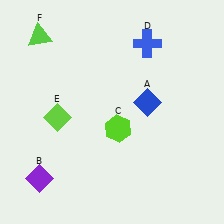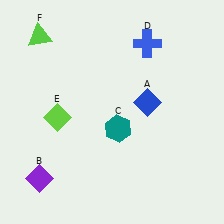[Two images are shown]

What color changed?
The hexagon (C) changed from lime in Image 1 to teal in Image 2.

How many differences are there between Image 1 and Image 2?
There is 1 difference between the two images.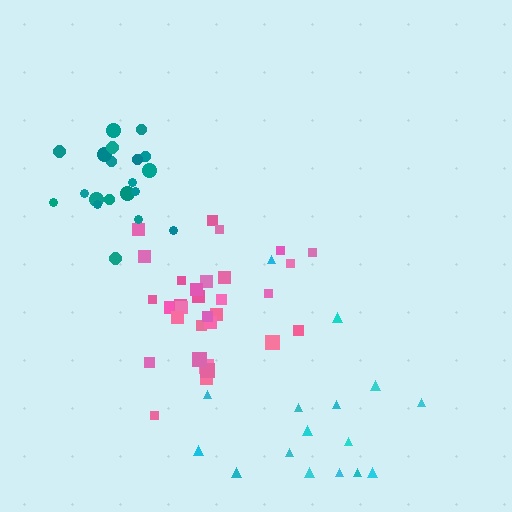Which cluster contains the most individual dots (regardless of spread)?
Pink (31).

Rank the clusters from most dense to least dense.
pink, teal, cyan.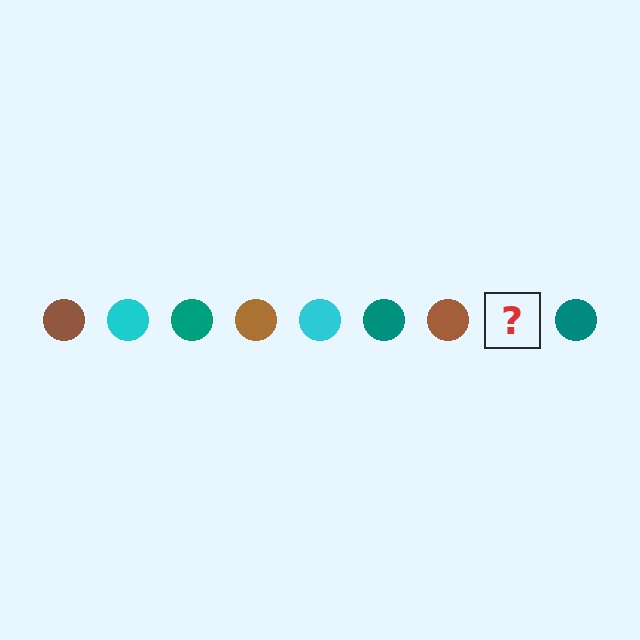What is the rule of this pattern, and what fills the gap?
The rule is that the pattern cycles through brown, cyan, teal circles. The gap should be filled with a cyan circle.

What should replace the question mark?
The question mark should be replaced with a cyan circle.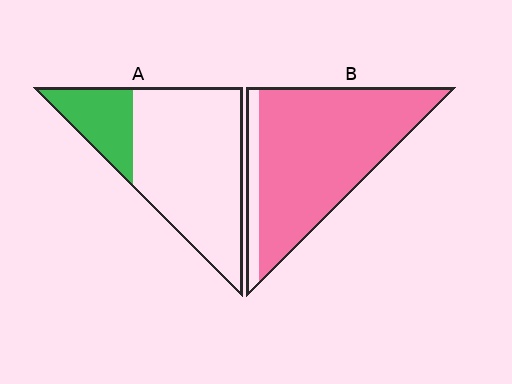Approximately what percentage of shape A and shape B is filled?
A is approximately 25% and B is approximately 90%.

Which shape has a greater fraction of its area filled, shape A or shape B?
Shape B.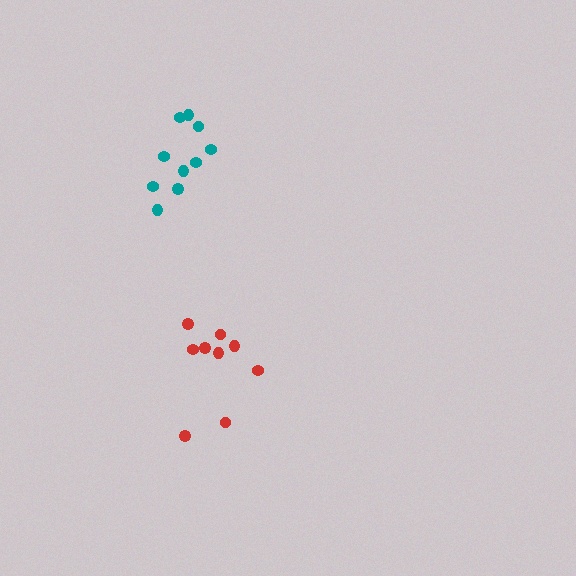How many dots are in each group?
Group 1: 10 dots, Group 2: 9 dots (19 total).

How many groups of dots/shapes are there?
There are 2 groups.